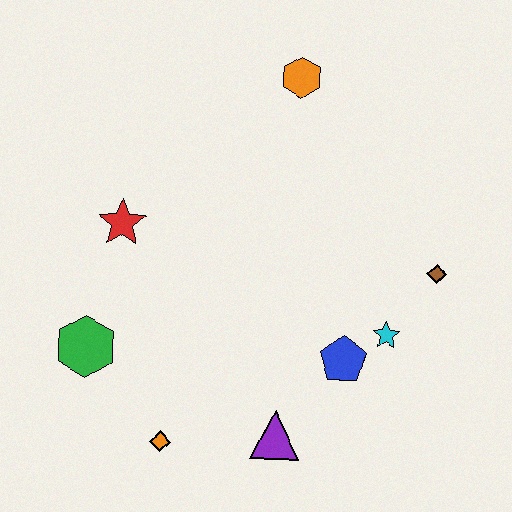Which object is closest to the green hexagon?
The orange diamond is closest to the green hexagon.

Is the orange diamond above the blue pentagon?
No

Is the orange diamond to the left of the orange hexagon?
Yes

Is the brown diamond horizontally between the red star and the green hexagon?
No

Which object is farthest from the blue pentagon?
The orange hexagon is farthest from the blue pentagon.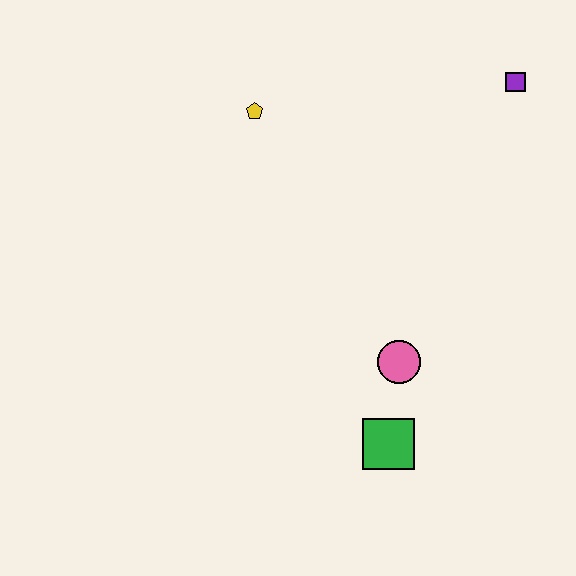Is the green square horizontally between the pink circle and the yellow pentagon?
Yes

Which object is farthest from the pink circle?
The purple square is farthest from the pink circle.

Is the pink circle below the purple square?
Yes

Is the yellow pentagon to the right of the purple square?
No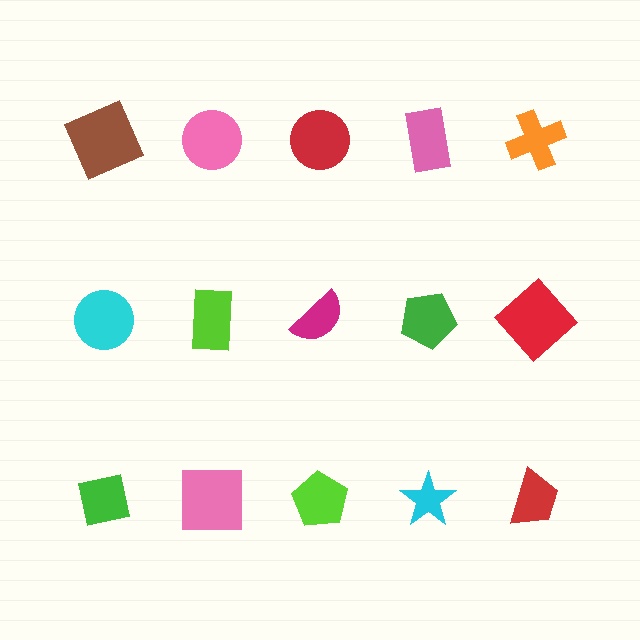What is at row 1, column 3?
A red circle.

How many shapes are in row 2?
5 shapes.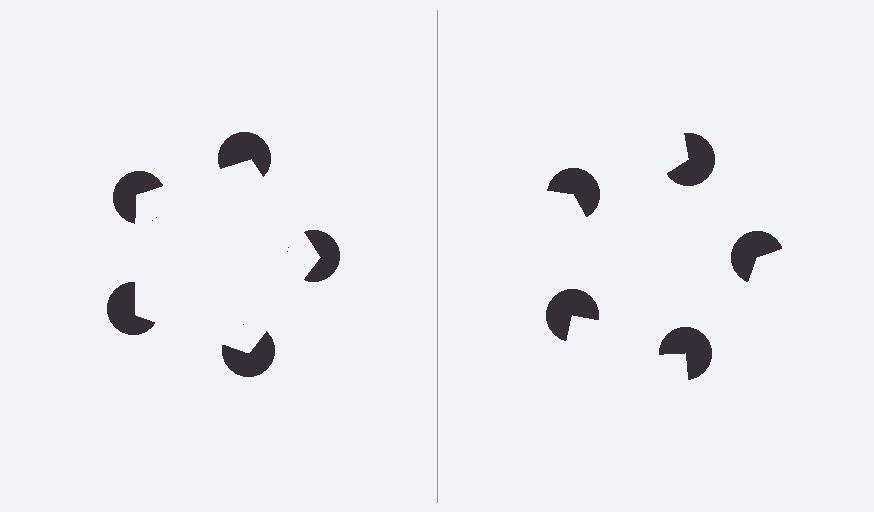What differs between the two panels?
The pac-man discs are positioned identically on both sides; only the wedge orientations differ. On the left they align to a pentagon; on the right they are misaligned.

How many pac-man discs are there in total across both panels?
10 — 5 on each side.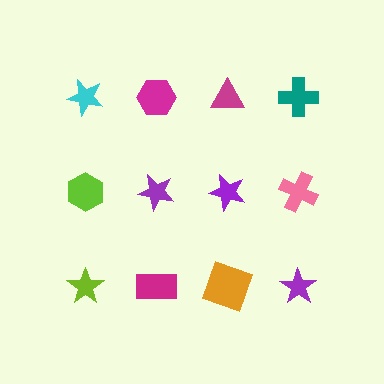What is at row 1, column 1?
A cyan star.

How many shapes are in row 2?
4 shapes.